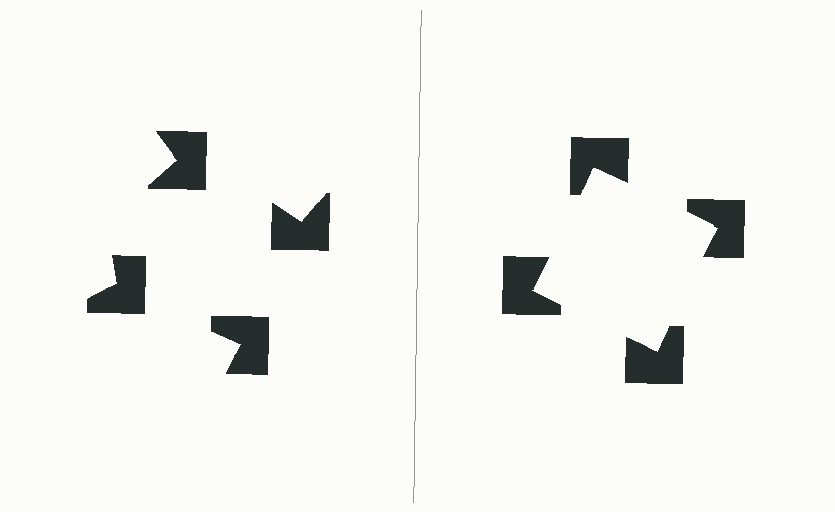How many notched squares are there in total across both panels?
8 — 4 on each side.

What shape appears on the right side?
An illusory square.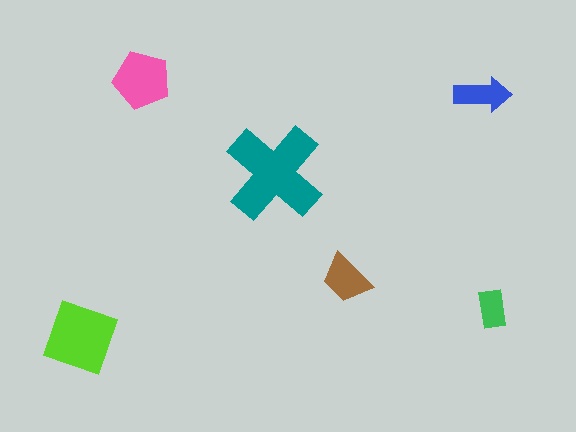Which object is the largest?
The teal cross.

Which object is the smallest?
The green rectangle.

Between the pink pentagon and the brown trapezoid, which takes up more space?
The pink pentagon.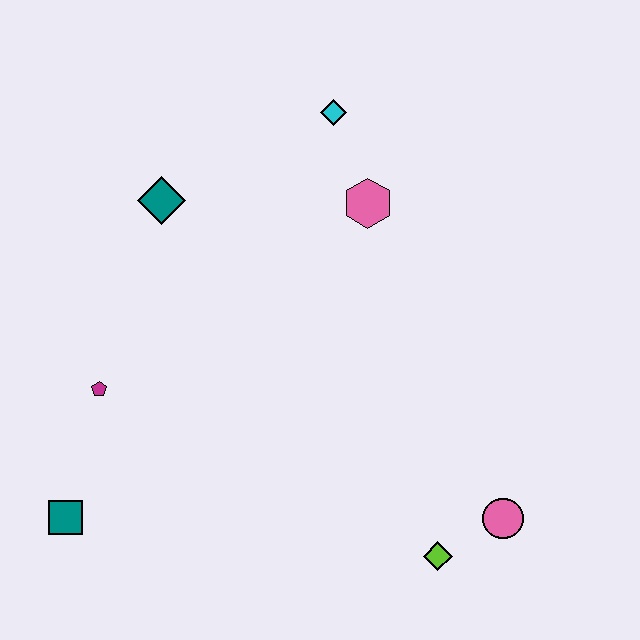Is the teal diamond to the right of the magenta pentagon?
Yes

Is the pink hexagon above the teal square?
Yes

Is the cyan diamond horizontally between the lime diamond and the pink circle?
No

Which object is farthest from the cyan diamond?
The teal square is farthest from the cyan diamond.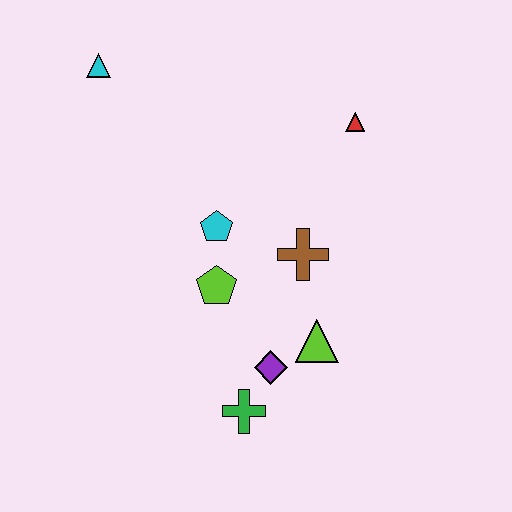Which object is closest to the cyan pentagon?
The lime pentagon is closest to the cyan pentagon.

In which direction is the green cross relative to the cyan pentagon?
The green cross is below the cyan pentagon.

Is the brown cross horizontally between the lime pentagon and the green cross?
No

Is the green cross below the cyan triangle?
Yes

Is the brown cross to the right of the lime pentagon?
Yes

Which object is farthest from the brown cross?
The cyan triangle is farthest from the brown cross.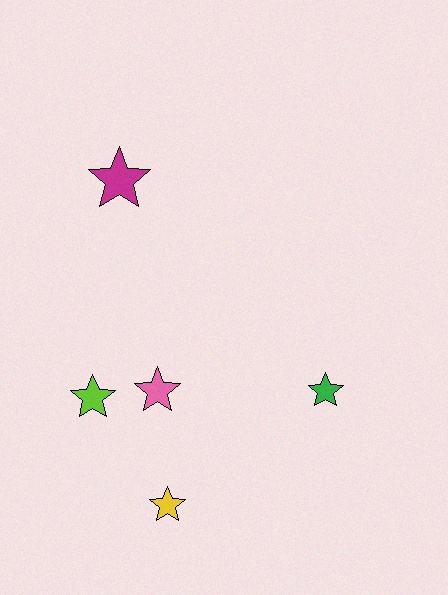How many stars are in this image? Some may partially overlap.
There are 5 stars.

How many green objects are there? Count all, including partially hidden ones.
There is 1 green object.